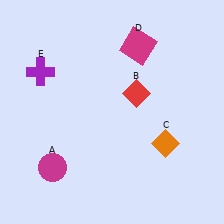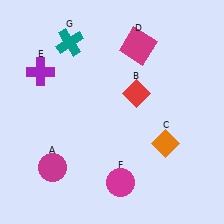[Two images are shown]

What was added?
A magenta circle (F), a teal cross (G) were added in Image 2.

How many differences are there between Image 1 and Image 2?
There are 2 differences between the two images.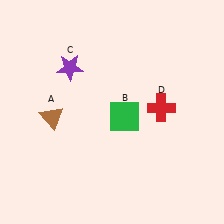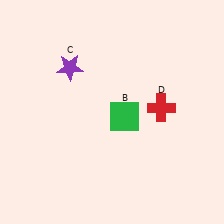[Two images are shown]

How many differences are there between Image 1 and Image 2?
There is 1 difference between the two images.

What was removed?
The brown triangle (A) was removed in Image 2.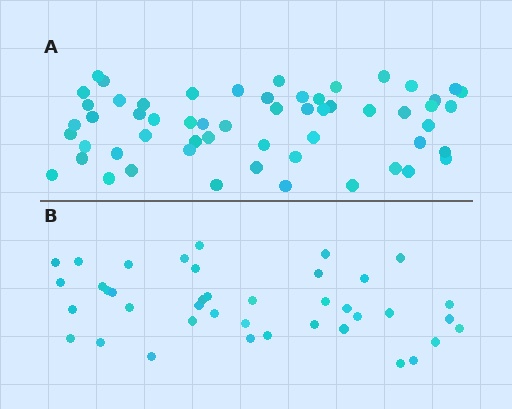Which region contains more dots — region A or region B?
Region A (the top region) has more dots.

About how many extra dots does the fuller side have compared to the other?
Region A has approximately 15 more dots than region B.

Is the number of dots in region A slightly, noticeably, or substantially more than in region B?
Region A has noticeably more, but not dramatically so. The ratio is roughly 1.4 to 1.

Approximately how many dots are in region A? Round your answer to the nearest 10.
About 60 dots. (The exact count is 57, which rounds to 60.)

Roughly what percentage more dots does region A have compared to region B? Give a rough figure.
About 40% more.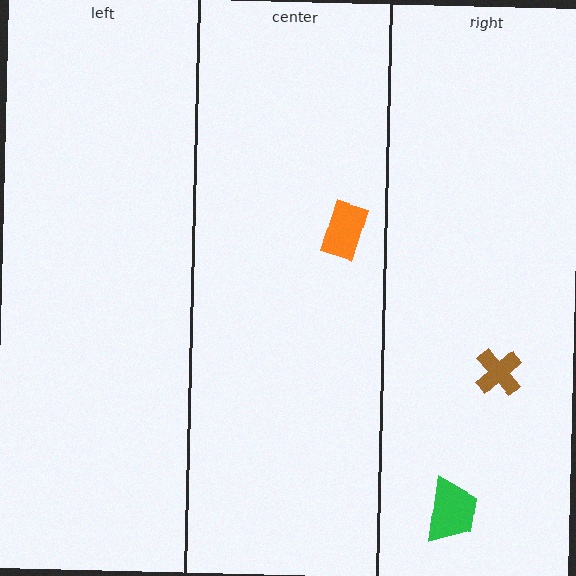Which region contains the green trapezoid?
The right region.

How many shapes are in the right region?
2.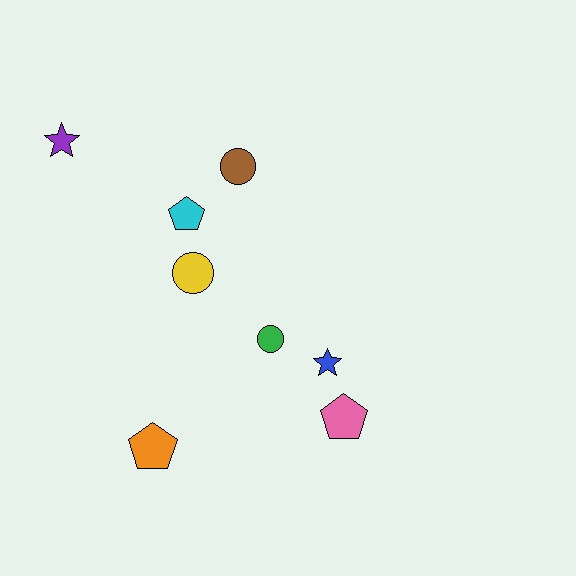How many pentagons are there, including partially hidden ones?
There are 3 pentagons.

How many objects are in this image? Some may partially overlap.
There are 8 objects.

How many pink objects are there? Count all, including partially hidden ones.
There is 1 pink object.